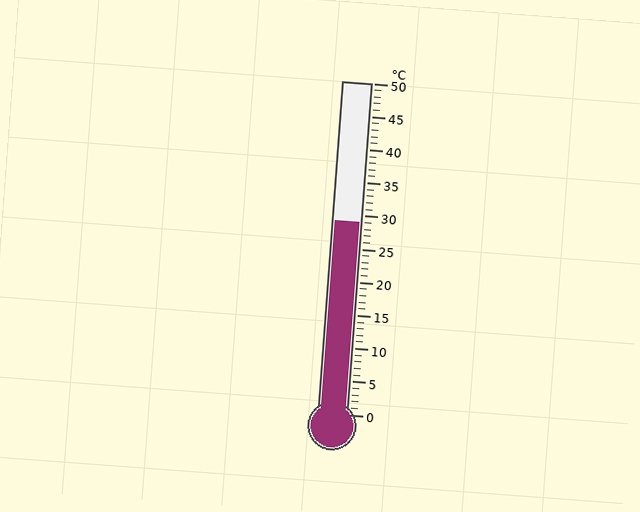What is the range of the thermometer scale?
The thermometer scale ranges from 0°C to 50°C.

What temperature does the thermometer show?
The thermometer shows approximately 29°C.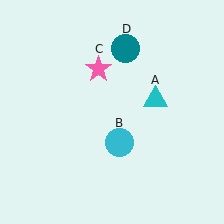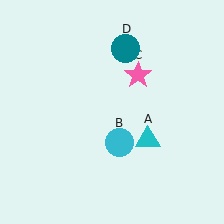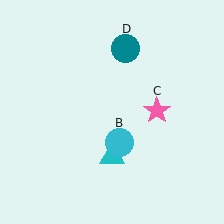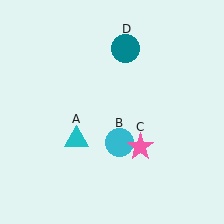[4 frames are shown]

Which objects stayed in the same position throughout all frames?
Cyan circle (object B) and teal circle (object D) remained stationary.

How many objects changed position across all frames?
2 objects changed position: cyan triangle (object A), pink star (object C).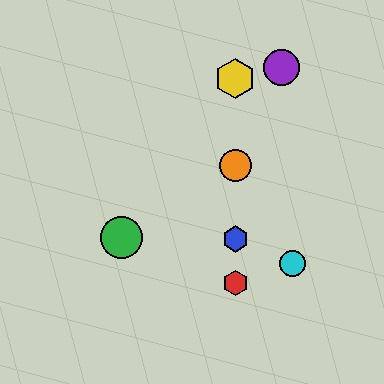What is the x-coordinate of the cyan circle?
The cyan circle is at x≈293.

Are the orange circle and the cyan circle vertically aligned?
No, the orange circle is at x≈235 and the cyan circle is at x≈293.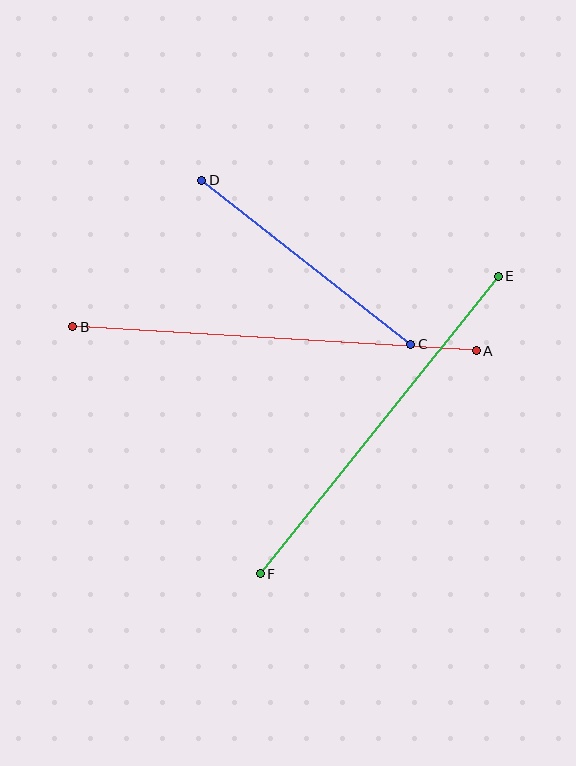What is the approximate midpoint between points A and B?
The midpoint is at approximately (274, 339) pixels.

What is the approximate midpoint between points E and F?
The midpoint is at approximately (379, 425) pixels.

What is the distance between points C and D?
The distance is approximately 266 pixels.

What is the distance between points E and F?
The distance is approximately 381 pixels.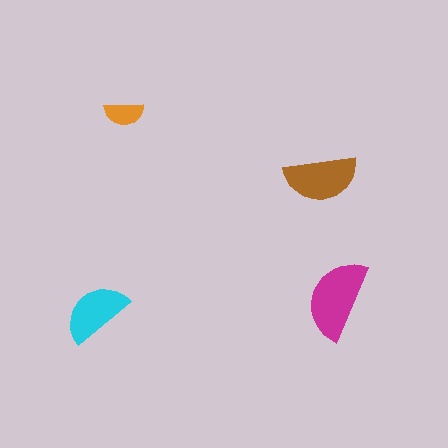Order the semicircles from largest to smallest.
the magenta one, the brown one, the cyan one, the orange one.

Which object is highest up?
The orange semicircle is topmost.